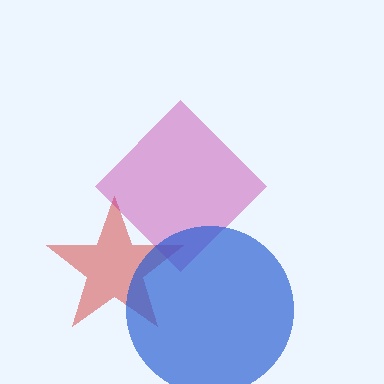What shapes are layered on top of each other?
The layered shapes are: a red star, a magenta diamond, a blue circle.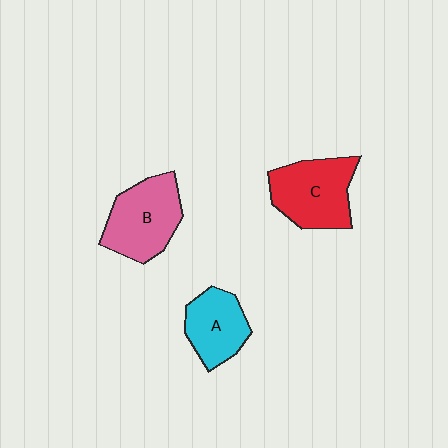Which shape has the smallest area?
Shape A (cyan).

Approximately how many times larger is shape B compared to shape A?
Approximately 1.3 times.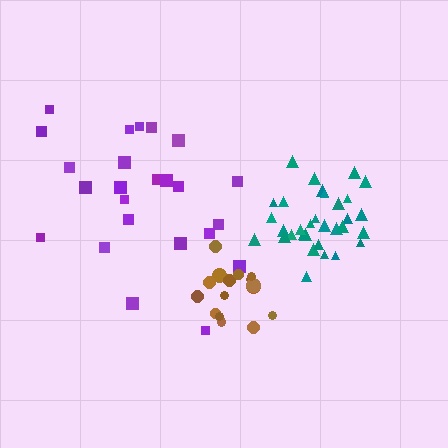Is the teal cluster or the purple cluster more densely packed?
Teal.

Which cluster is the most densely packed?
Teal.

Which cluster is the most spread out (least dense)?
Purple.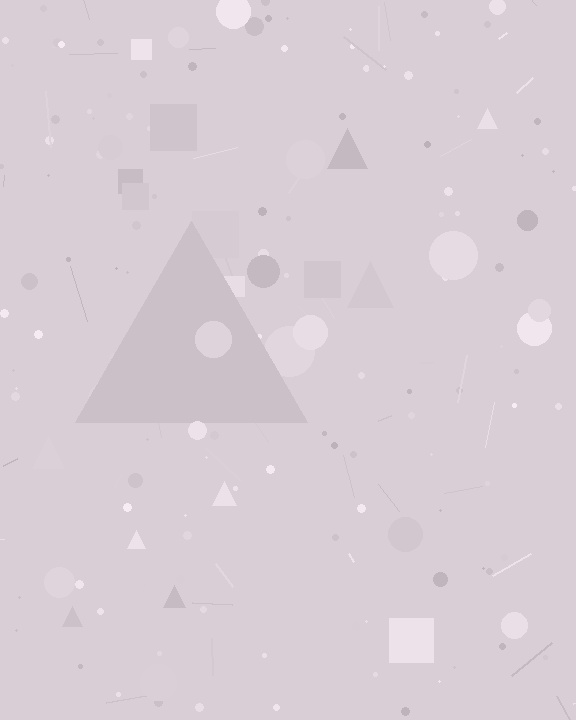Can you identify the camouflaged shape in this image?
The camouflaged shape is a triangle.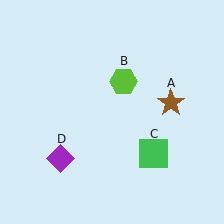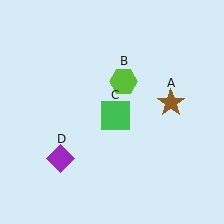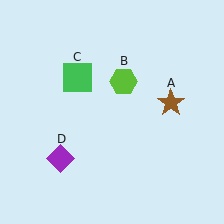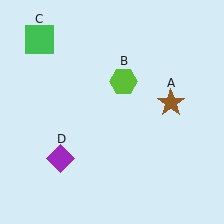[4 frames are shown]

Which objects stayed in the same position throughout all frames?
Brown star (object A) and lime hexagon (object B) and purple diamond (object D) remained stationary.